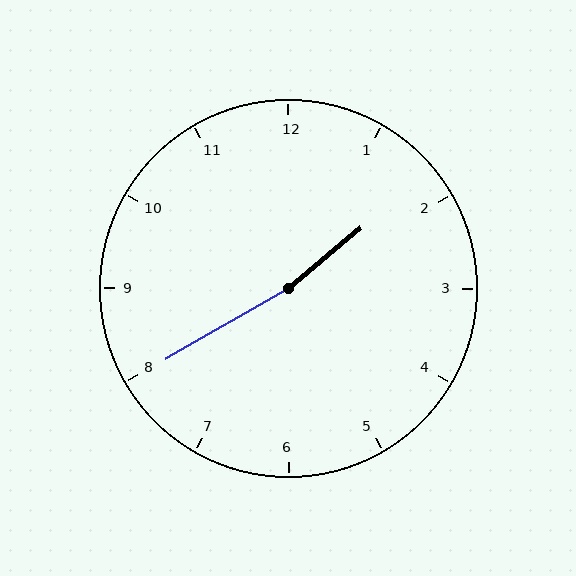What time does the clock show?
1:40.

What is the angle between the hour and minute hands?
Approximately 170 degrees.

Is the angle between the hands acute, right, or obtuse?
It is obtuse.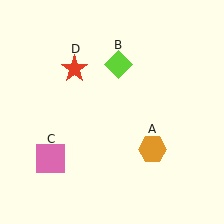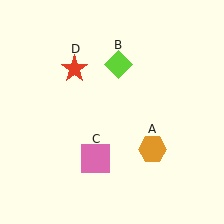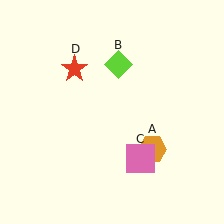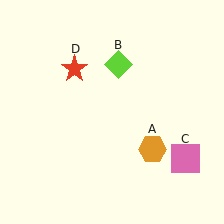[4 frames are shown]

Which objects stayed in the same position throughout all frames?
Orange hexagon (object A) and lime diamond (object B) and red star (object D) remained stationary.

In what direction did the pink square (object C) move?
The pink square (object C) moved right.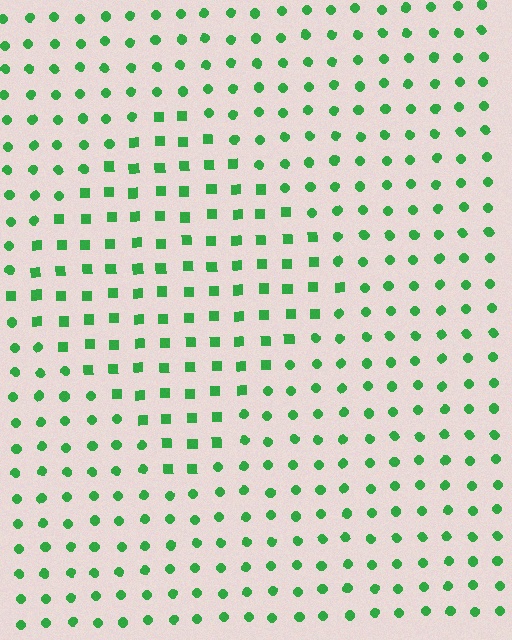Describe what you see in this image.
The image is filled with small green elements arranged in a uniform grid. A diamond-shaped region contains squares, while the surrounding area contains circles. The boundary is defined purely by the change in element shape.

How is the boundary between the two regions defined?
The boundary is defined by a change in element shape: squares inside vs. circles outside. All elements share the same color and spacing.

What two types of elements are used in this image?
The image uses squares inside the diamond region and circles outside it.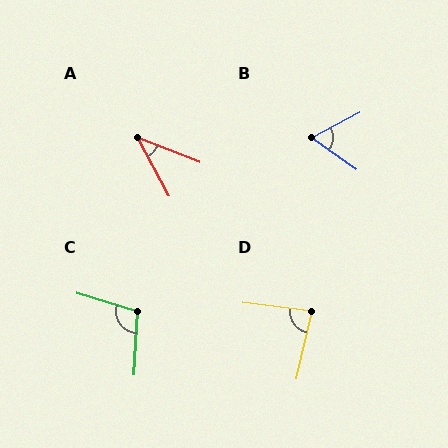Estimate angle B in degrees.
Approximately 63 degrees.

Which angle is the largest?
C, at approximately 104 degrees.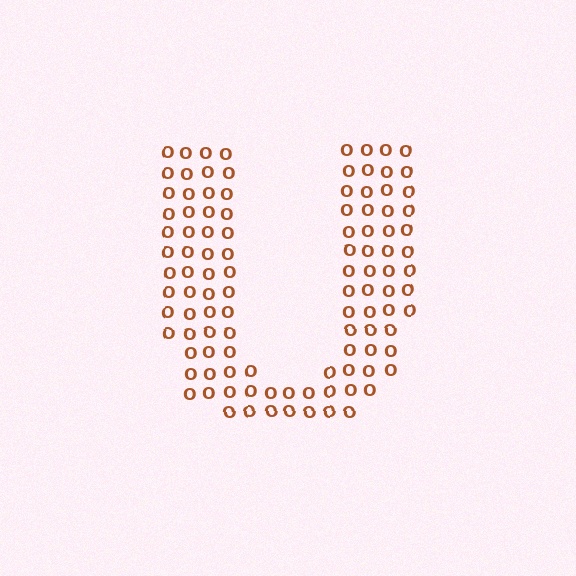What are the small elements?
The small elements are letter O's.